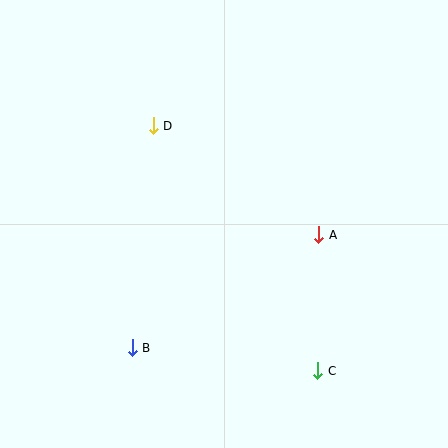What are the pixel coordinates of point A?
Point A is at (319, 235).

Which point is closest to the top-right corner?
Point A is closest to the top-right corner.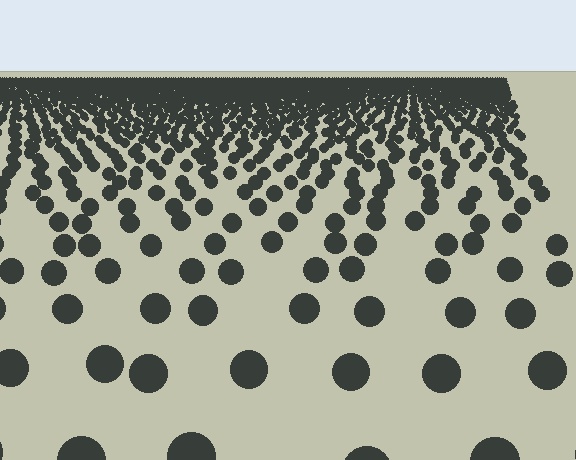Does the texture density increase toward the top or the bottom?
Density increases toward the top.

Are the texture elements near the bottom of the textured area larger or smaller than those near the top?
Larger. Near the bottom, elements are closer to the viewer and appear at a bigger on-screen size.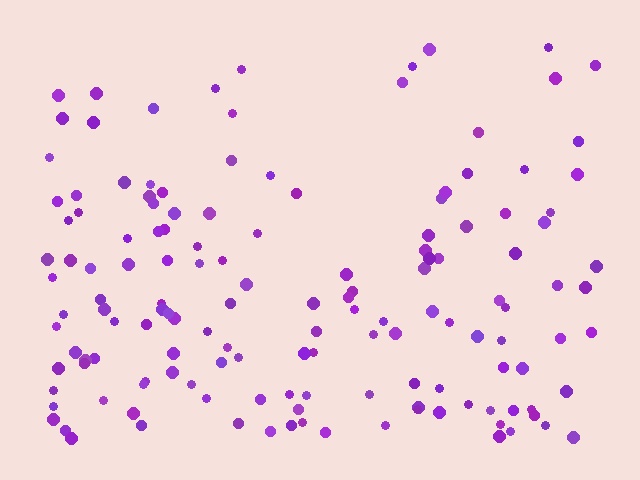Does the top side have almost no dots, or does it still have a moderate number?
Still a moderate number, just noticeably fewer than the bottom.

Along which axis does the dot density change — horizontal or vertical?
Vertical.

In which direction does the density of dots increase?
From top to bottom, with the bottom side densest.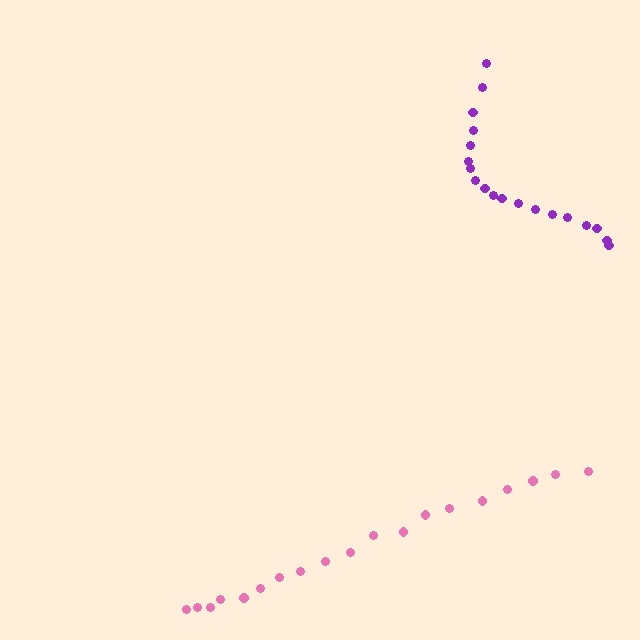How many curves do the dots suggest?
There are 2 distinct paths.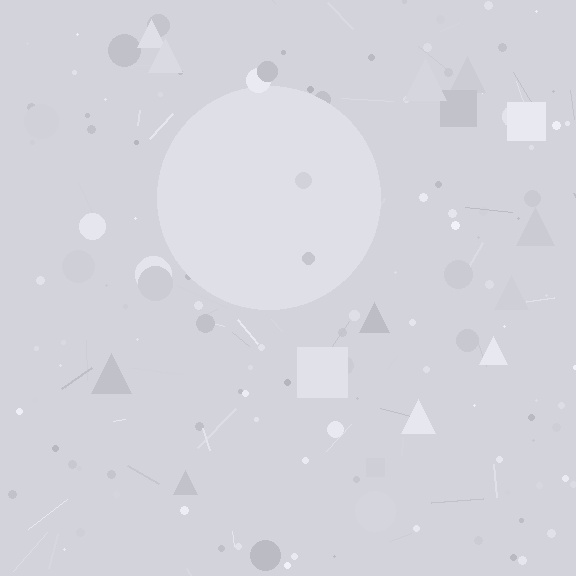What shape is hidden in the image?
A circle is hidden in the image.